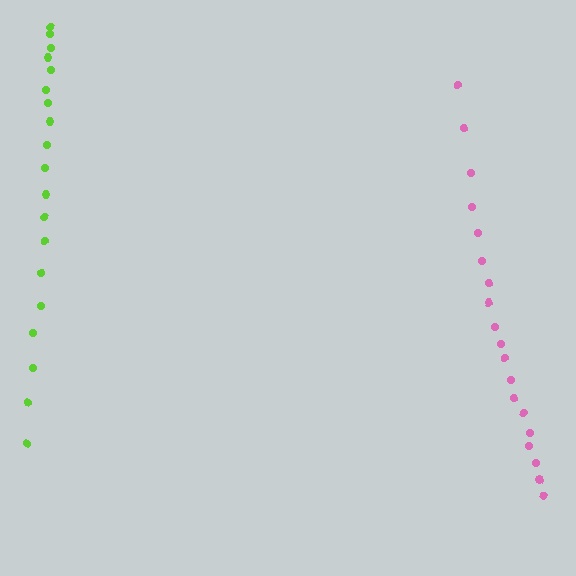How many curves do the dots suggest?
There are 2 distinct paths.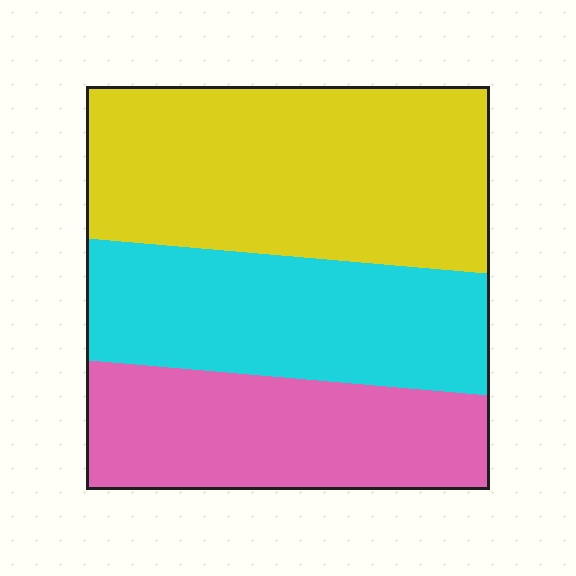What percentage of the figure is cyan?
Cyan covers 30% of the figure.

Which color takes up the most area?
Yellow, at roughly 40%.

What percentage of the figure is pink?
Pink takes up between a sixth and a third of the figure.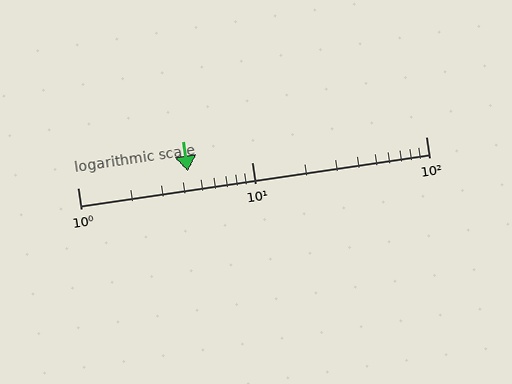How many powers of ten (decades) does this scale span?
The scale spans 2 decades, from 1 to 100.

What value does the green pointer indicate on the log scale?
The pointer indicates approximately 4.3.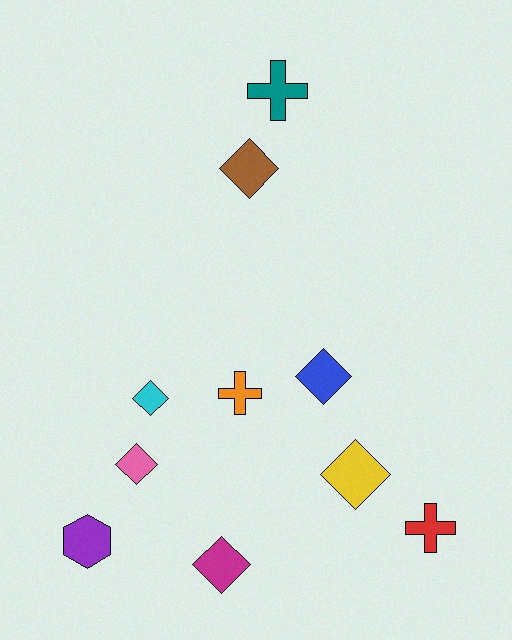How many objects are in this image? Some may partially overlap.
There are 10 objects.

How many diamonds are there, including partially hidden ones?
There are 6 diamonds.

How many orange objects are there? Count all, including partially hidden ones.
There is 1 orange object.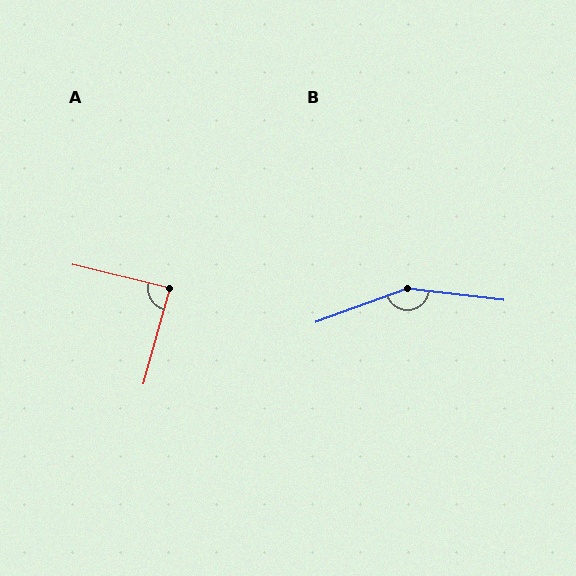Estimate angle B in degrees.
Approximately 153 degrees.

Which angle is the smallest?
A, at approximately 88 degrees.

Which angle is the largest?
B, at approximately 153 degrees.